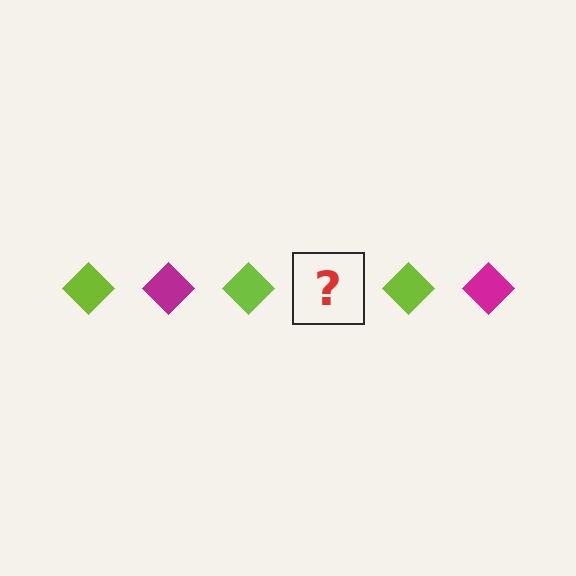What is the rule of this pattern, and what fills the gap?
The rule is that the pattern cycles through lime, magenta diamonds. The gap should be filled with a magenta diamond.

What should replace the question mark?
The question mark should be replaced with a magenta diamond.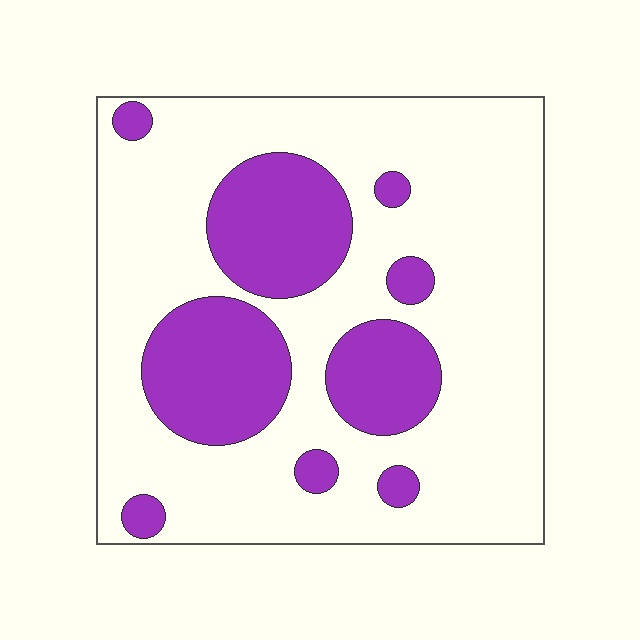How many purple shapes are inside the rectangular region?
9.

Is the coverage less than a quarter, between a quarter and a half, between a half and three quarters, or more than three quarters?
Between a quarter and a half.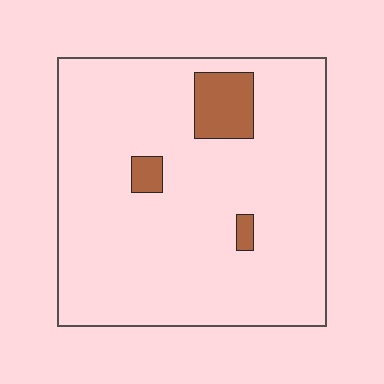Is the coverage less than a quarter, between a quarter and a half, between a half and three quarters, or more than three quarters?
Less than a quarter.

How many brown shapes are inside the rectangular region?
3.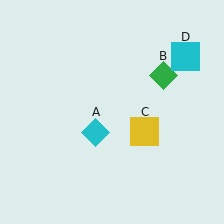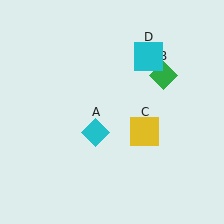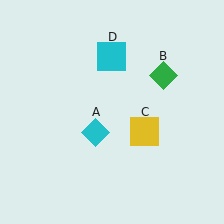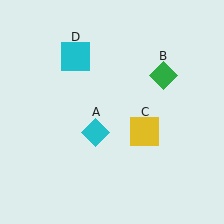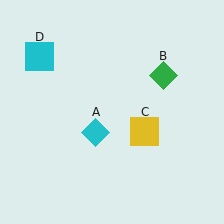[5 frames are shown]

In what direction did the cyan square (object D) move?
The cyan square (object D) moved left.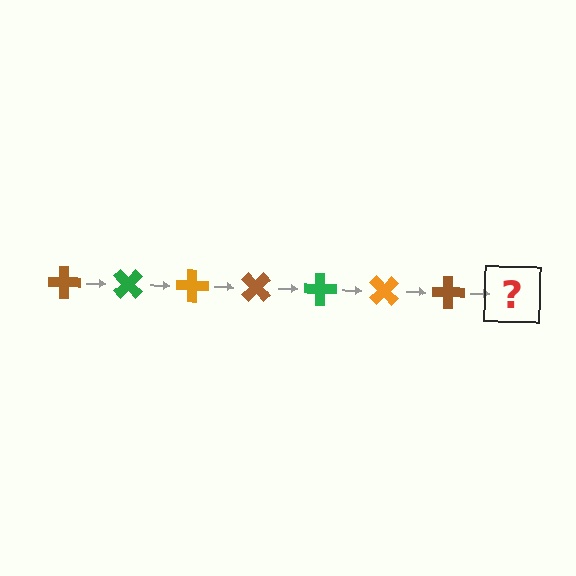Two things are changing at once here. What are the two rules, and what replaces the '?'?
The two rules are that it rotates 45 degrees each step and the color cycles through brown, green, and orange. The '?' should be a green cross, rotated 315 degrees from the start.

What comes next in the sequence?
The next element should be a green cross, rotated 315 degrees from the start.